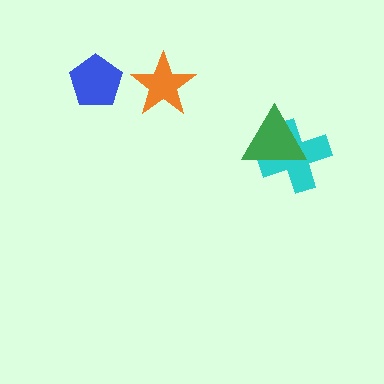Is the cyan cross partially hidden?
Yes, it is partially covered by another shape.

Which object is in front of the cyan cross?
The green triangle is in front of the cyan cross.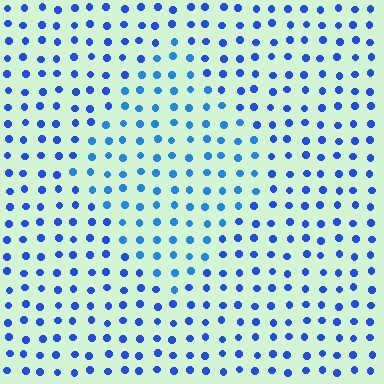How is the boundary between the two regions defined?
The boundary is defined purely by a slight shift in hue (about 19 degrees). Spacing, size, and orientation are identical on both sides.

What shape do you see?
I see a diamond.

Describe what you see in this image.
The image is filled with small blue elements in a uniform arrangement. A diamond-shaped region is visible where the elements are tinted to a slightly different hue, forming a subtle color boundary.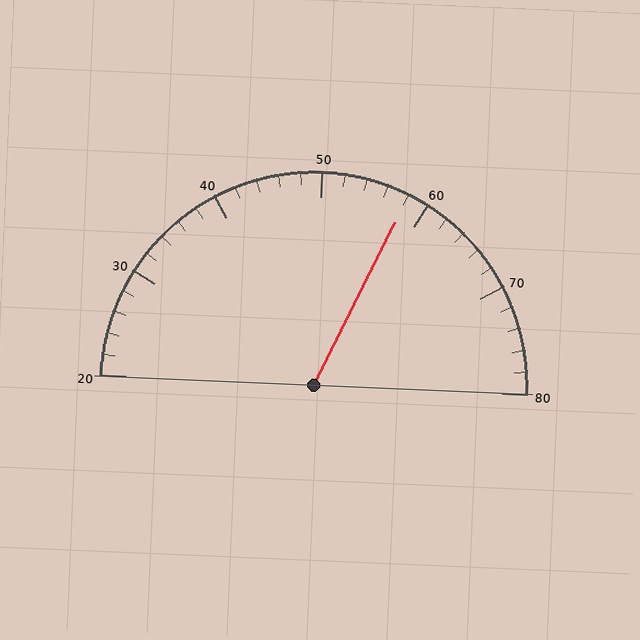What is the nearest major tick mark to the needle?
The nearest major tick mark is 60.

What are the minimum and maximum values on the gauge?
The gauge ranges from 20 to 80.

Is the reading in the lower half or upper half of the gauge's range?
The reading is in the upper half of the range (20 to 80).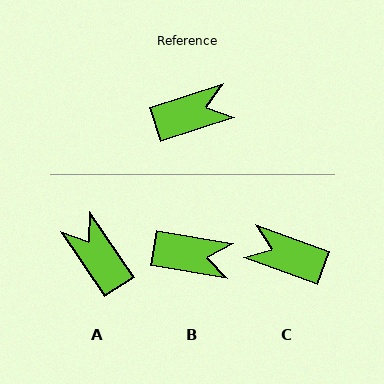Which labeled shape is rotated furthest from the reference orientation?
C, about 142 degrees away.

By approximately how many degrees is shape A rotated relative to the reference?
Approximately 106 degrees counter-clockwise.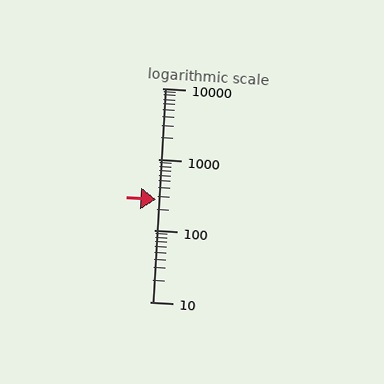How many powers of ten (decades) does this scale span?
The scale spans 3 decades, from 10 to 10000.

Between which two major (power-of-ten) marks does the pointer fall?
The pointer is between 100 and 1000.